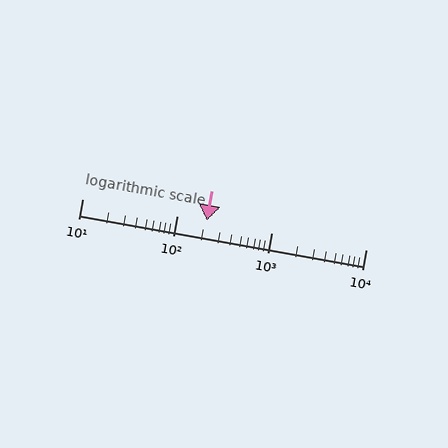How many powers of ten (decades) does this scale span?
The scale spans 3 decades, from 10 to 10000.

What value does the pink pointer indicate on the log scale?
The pointer indicates approximately 210.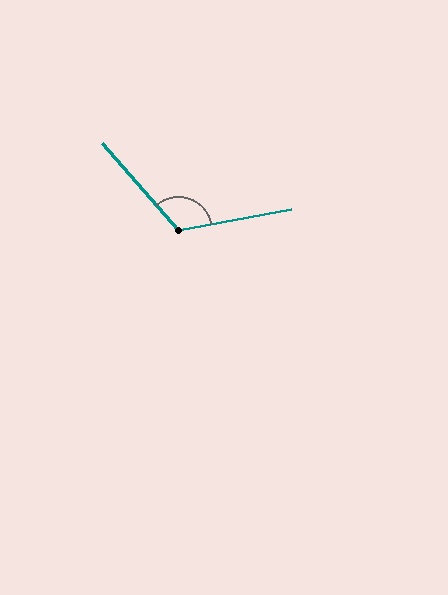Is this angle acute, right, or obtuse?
It is obtuse.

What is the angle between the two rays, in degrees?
Approximately 121 degrees.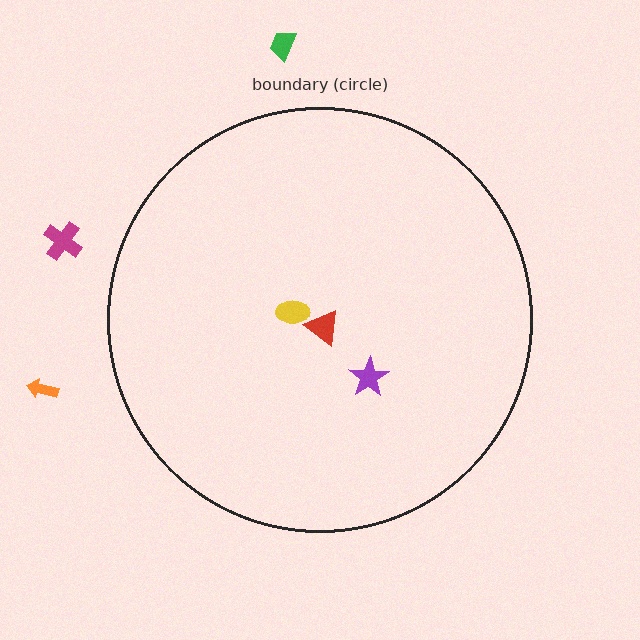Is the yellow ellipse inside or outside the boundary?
Inside.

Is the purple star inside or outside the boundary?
Inside.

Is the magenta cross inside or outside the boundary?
Outside.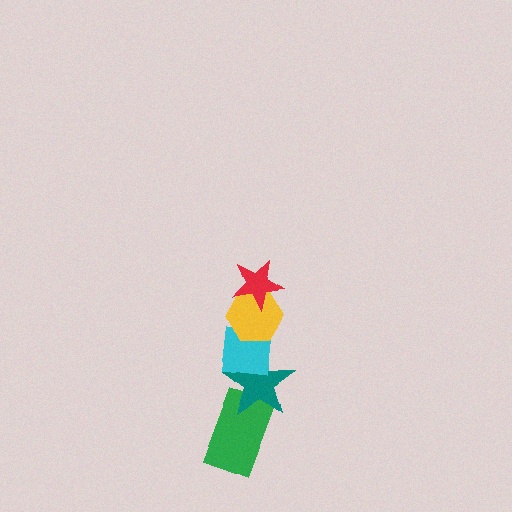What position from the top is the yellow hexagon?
The yellow hexagon is 2nd from the top.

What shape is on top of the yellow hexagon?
The red star is on top of the yellow hexagon.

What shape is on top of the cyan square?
The yellow hexagon is on top of the cyan square.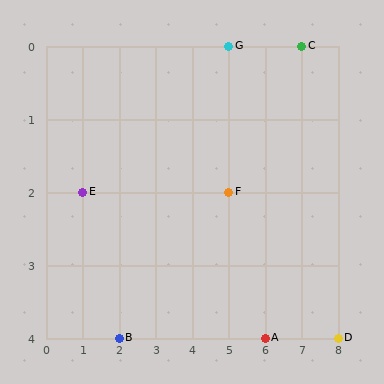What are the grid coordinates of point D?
Point D is at grid coordinates (8, 4).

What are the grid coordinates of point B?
Point B is at grid coordinates (2, 4).